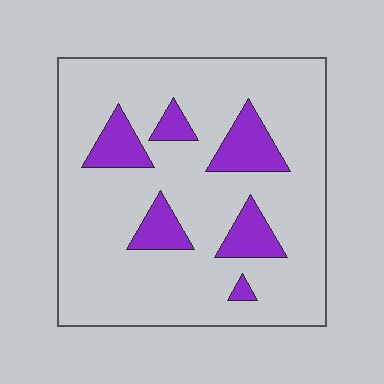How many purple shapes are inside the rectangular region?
6.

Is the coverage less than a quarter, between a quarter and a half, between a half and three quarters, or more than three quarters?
Less than a quarter.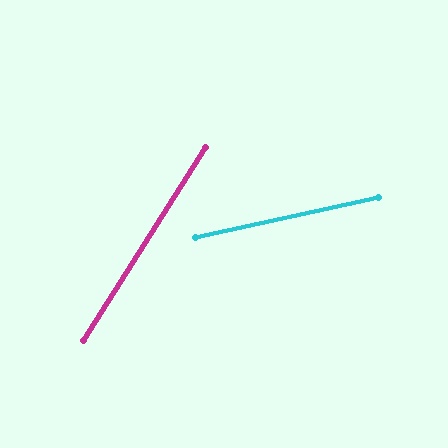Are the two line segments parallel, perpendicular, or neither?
Neither parallel nor perpendicular — they differ by about 46°.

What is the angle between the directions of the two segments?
Approximately 46 degrees.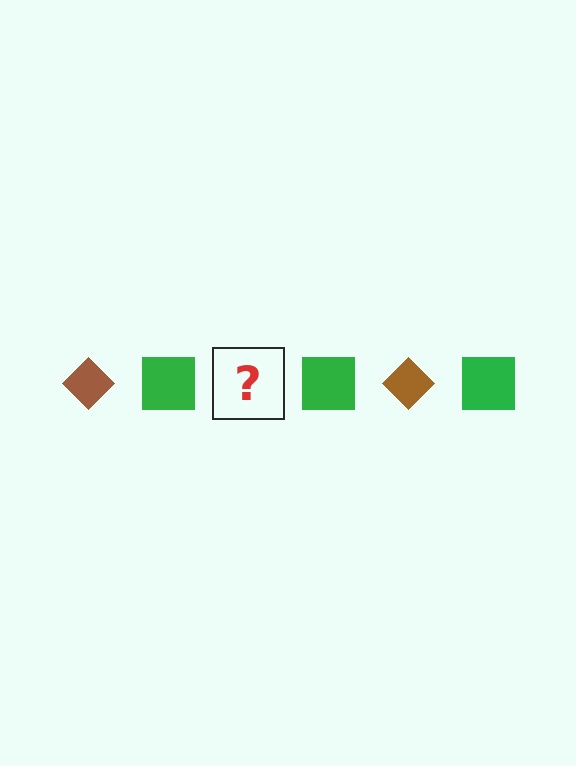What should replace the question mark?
The question mark should be replaced with a brown diamond.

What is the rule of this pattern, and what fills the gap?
The rule is that the pattern alternates between brown diamond and green square. The gap should be filled with a brown diamond.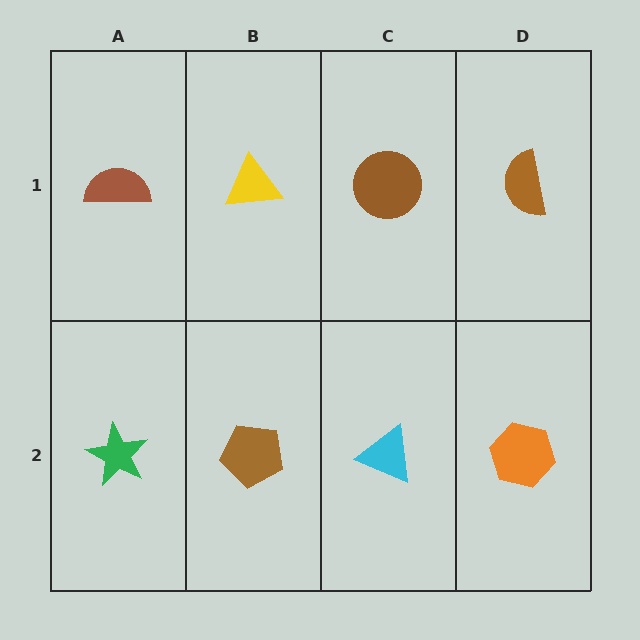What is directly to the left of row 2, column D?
A cyan triangle.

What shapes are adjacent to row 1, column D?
An orange hexagon (row 2, column D), a brown circle (row 1, column C).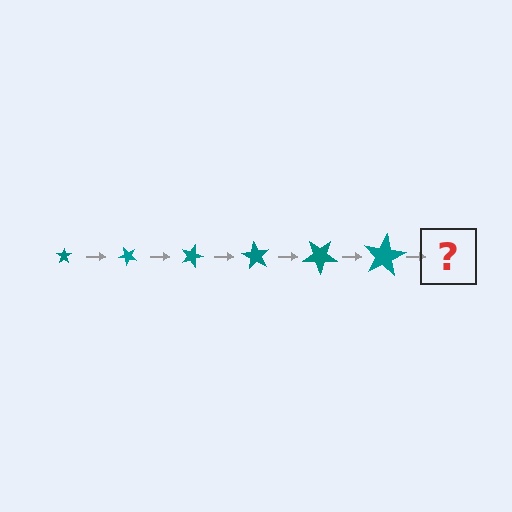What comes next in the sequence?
The next element should be a star, larger than the previous one and rotated 270 degrees from the start.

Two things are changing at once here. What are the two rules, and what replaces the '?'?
The two rules are that the star grows larger each step and it rotates 45 degrees each step. The '?' should be a star, larger than the previous one and rotated 270 degrees from the start.